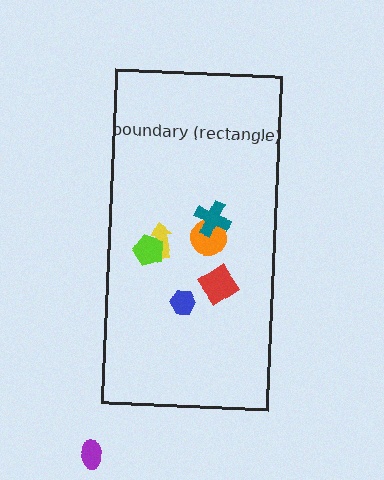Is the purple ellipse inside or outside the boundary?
Outside.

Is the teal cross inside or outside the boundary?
Inside.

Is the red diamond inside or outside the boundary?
Inside.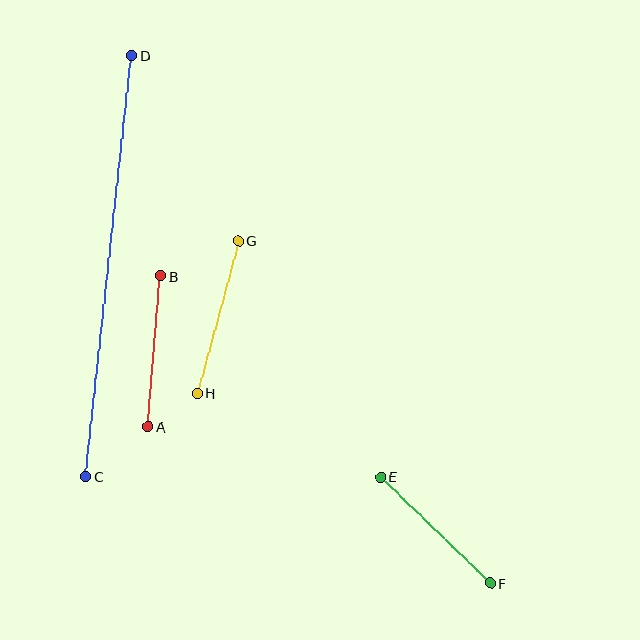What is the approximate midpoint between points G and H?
The midpoint is at approximately (218, 317) pixels.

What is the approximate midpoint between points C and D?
The midpoint is at approximately (109, 266) pixels.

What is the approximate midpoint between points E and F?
The midpoint is at approximately (436, 530) pixels.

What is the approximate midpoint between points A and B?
The midpoint is at approximately (155, 351) pixels.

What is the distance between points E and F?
The distance is approximately 152 pixels.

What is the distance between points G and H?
The distance is approximately 157 pixels.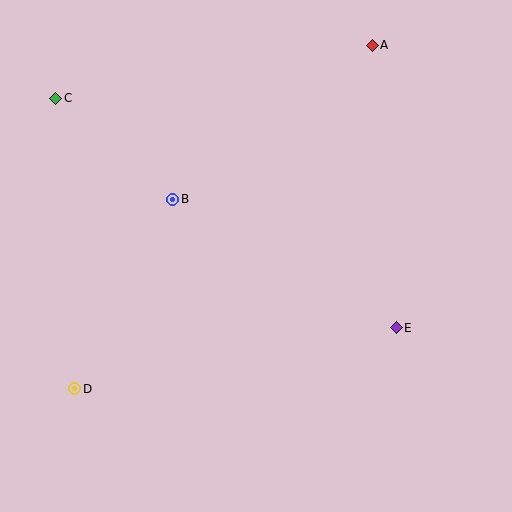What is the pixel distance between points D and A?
The distance between D and A is 455 pixels.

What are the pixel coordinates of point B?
Point B is at (173, 199).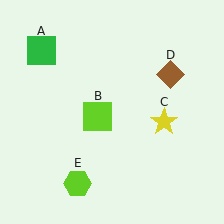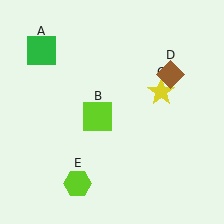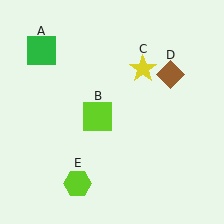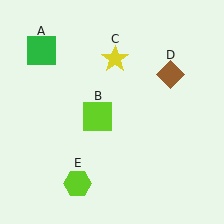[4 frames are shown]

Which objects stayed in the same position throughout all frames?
Green square (object A) and lime square (object B) and brown diamond (object D) and lime hexagon (object E) remained stationary.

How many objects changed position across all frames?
1 object changed position: yellow star (object C).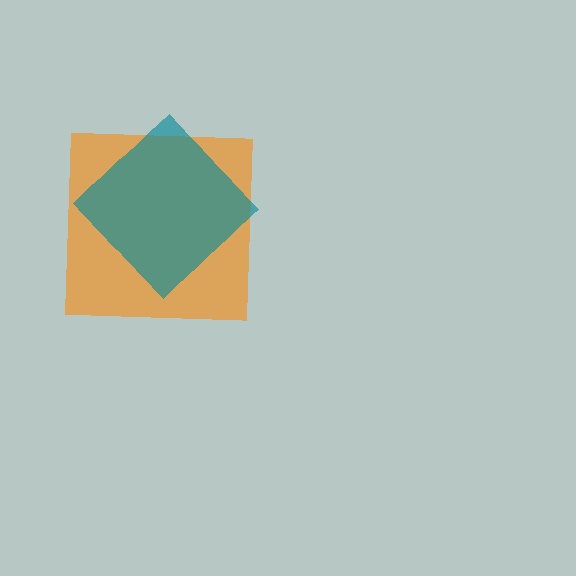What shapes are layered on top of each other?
The layered shapes are: an orange square, a teal diamond.